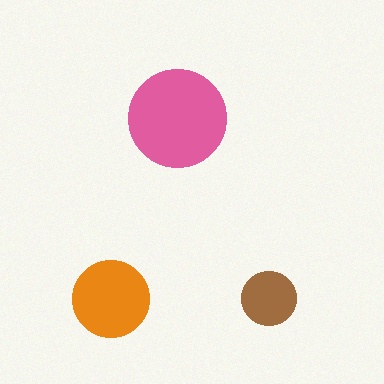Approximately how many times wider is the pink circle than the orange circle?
About 1.5 times wider.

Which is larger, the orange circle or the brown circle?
The orange one.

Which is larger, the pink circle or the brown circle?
The pink one.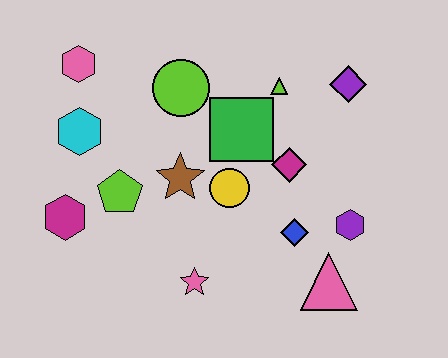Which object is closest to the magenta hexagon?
The lime pentagon is closest to the magenta hexagon.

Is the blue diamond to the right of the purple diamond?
No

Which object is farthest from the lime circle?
The pink triangle is farthest from the lime circle.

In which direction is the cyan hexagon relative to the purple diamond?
The cyan hexagon is to the left of the purple diamond.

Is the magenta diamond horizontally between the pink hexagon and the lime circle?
No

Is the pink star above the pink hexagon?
No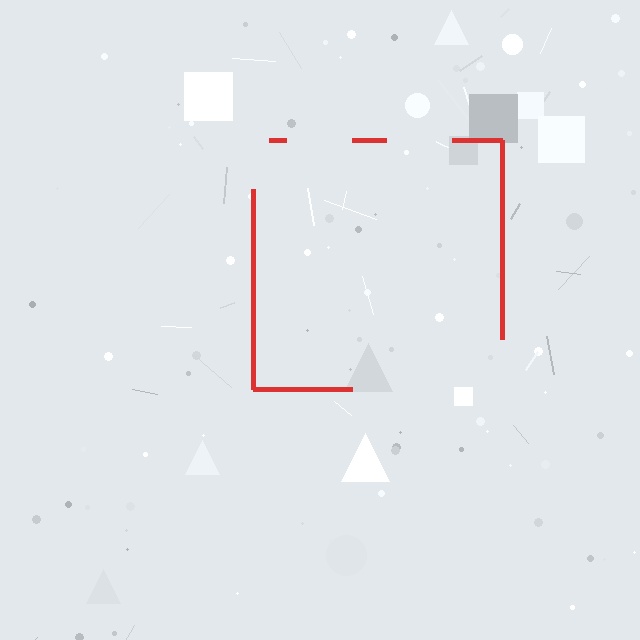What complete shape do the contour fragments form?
The contour fragments form a square.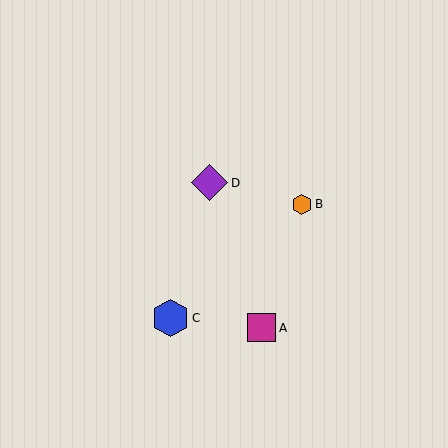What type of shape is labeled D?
Shape D is a purple diamond.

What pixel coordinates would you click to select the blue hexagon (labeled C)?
Click at (170, 318) to select the blue hexagon C.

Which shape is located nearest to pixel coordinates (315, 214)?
The orange hexagon (labeled B) at (302, 204) is nearest to that location.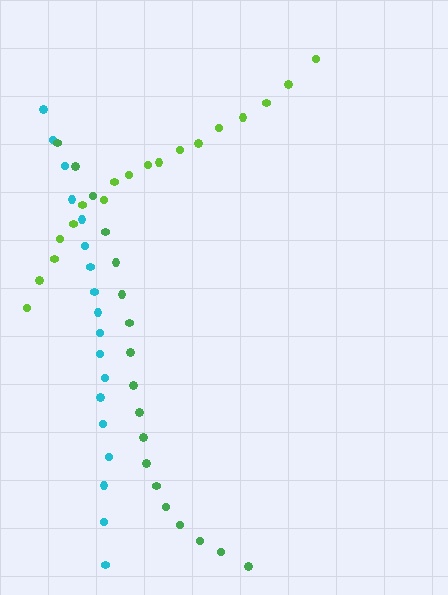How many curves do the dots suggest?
There are 3 distinct paths.